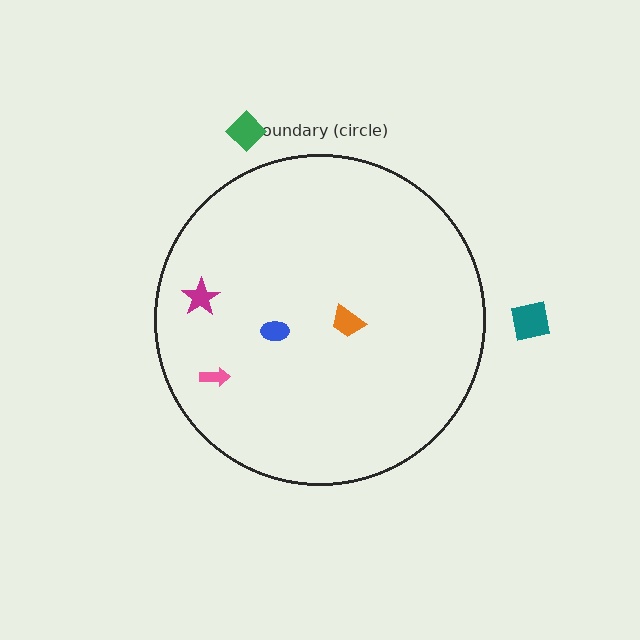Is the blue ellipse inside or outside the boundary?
Inside.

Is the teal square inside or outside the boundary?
Outside.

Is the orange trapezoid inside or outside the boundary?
Inside.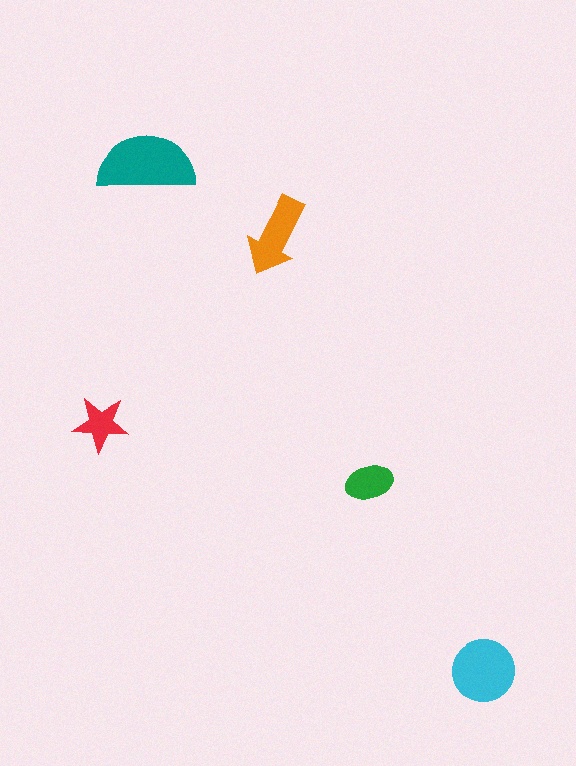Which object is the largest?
The teal semicircle.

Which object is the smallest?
The red star.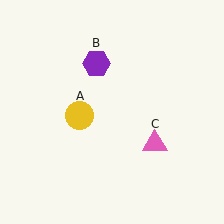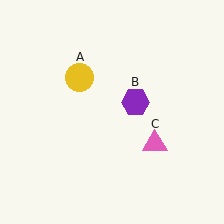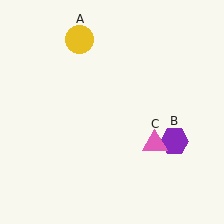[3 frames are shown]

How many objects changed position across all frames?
2 objects changed position: yellow circle (object A), purple hexagon (object B).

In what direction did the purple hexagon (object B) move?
The purple hexagon (object B) moved down and to the right.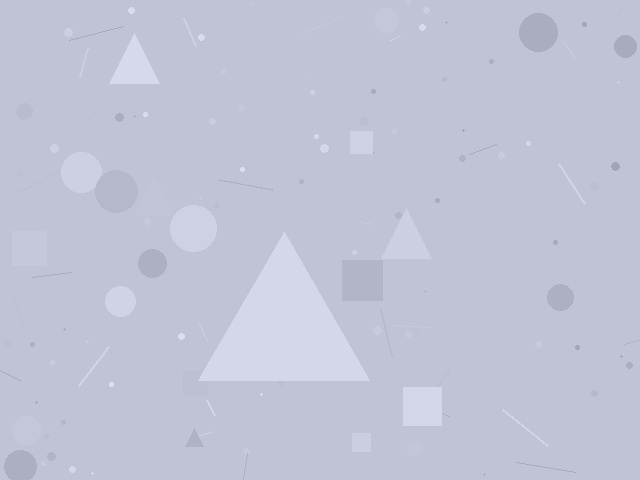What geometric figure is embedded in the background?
A triangle is embedded in the background.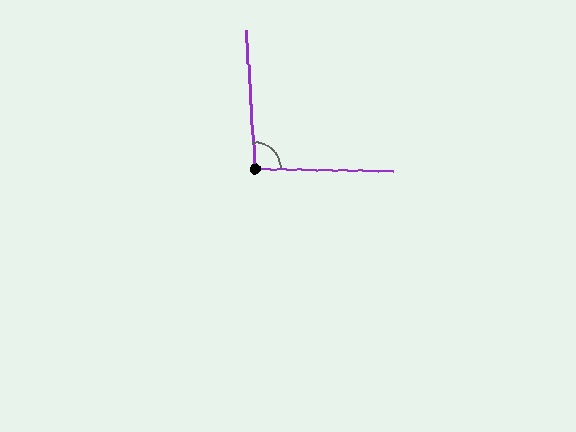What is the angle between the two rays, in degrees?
Approximately 95 degrees.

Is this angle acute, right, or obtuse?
It is approximately a right angle.